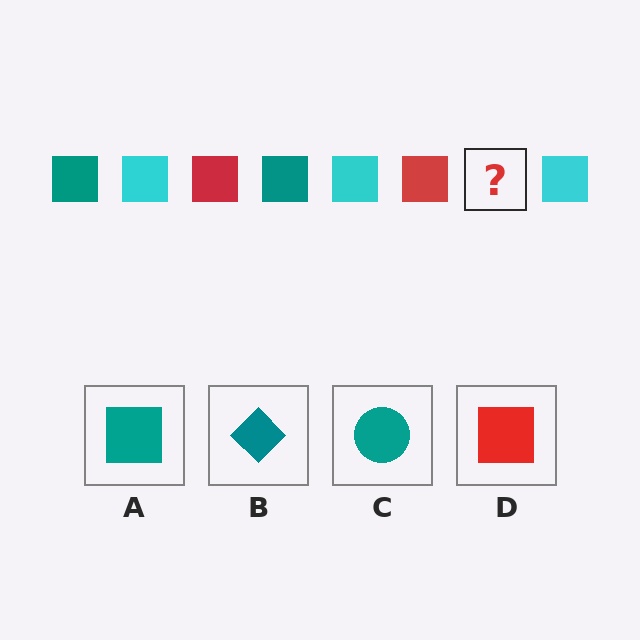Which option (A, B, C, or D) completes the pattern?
A.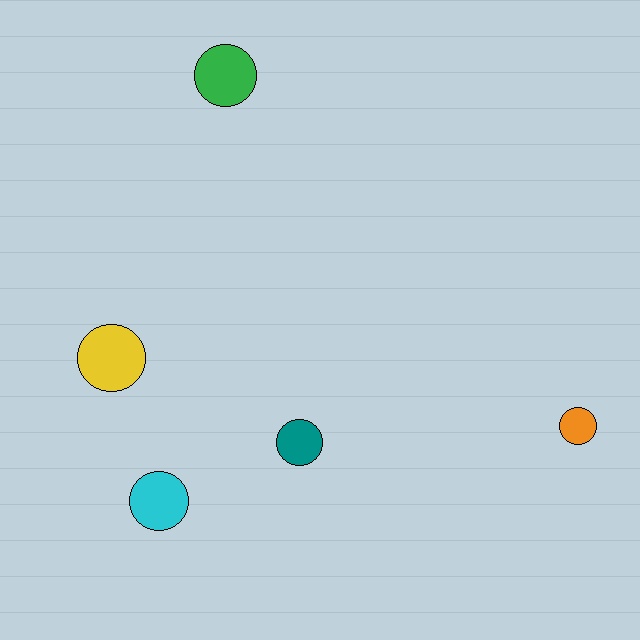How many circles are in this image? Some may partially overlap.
There are 5 circles.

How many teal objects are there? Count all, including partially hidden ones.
There is 1 teal object.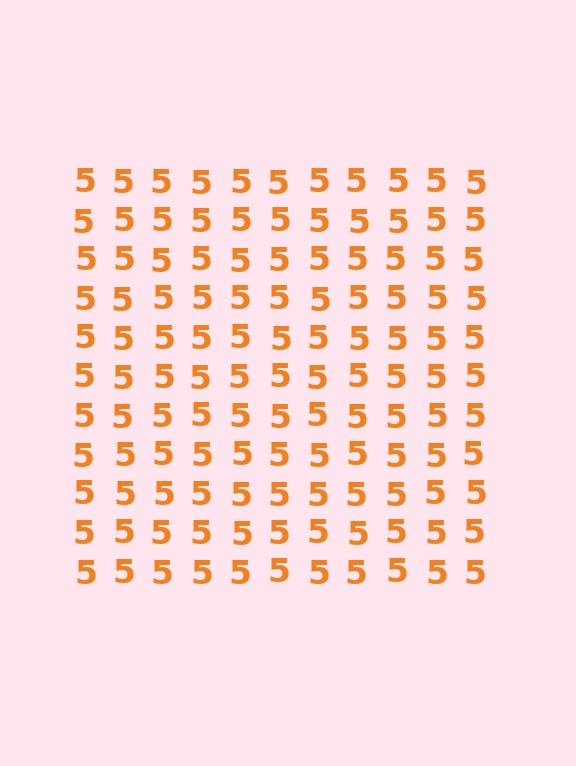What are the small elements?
The small elements are digit 5's.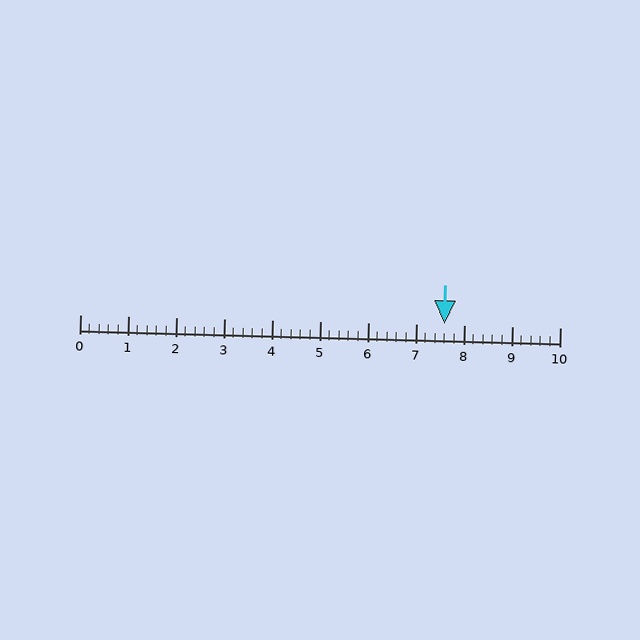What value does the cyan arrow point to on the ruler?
The cyan arrow points to approximately 7.6.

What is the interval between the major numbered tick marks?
The major tick marks are spaced 1 units apart.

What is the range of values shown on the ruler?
The ruler shows values from 0 to 10.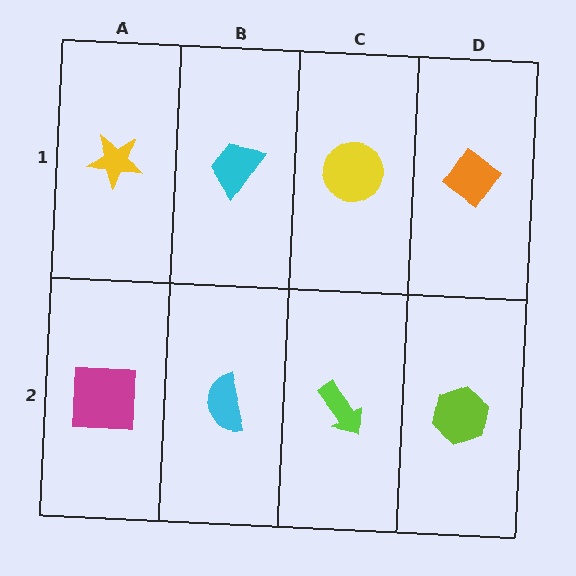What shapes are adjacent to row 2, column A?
A yellow star (row 1, column A), a cyan semicircle (row 2, column B).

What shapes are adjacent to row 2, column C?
A yellow circle (row 1, column C), a cyan semicircle (row 2, column B), a lime hexagon (row 2, column D).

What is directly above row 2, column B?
A cyan trapezoid.